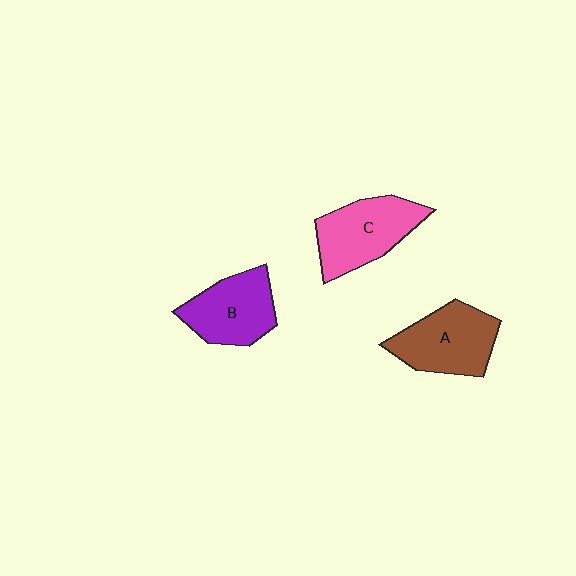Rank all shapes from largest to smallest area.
From largest to smallest: C (pink), A (brown), B (purple).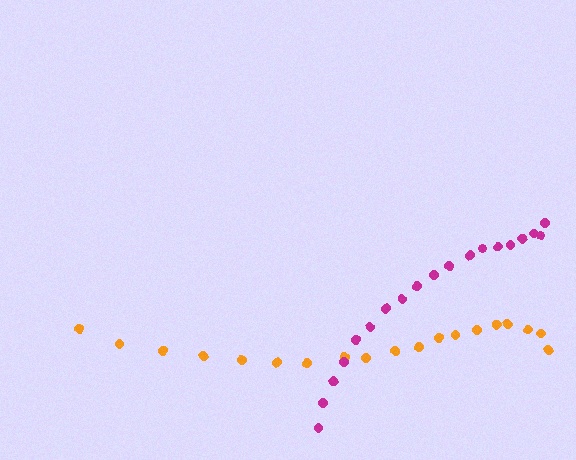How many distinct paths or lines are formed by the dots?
There are 2 distinct paths.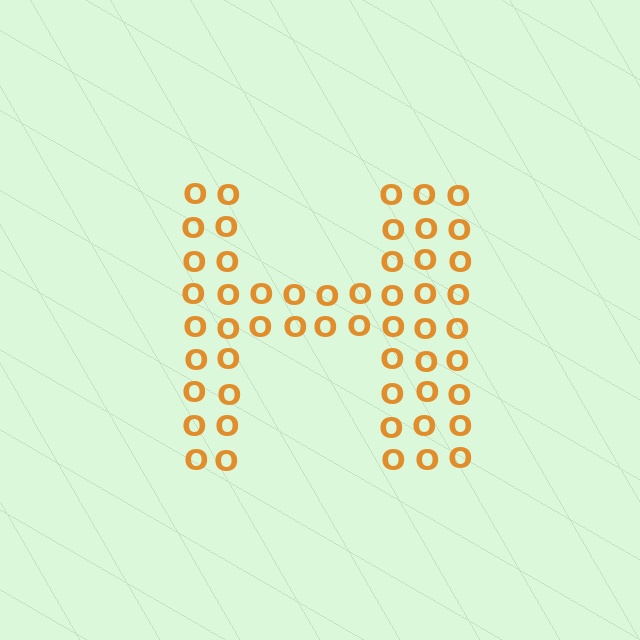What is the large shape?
The large shape is the letter H.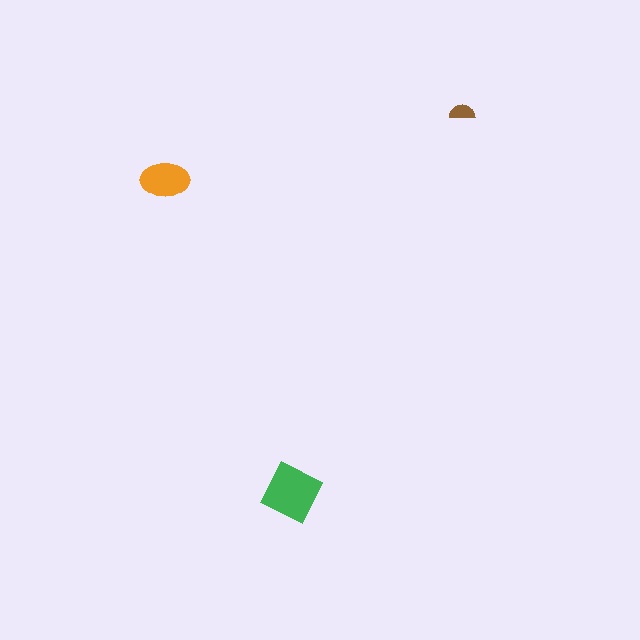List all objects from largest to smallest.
The green diamond, the orange ellipse, the brown semicircle.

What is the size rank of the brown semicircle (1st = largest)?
3rd.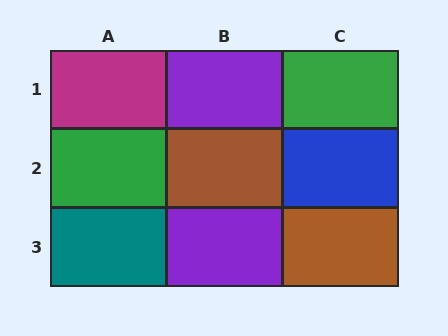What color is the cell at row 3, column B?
Purple.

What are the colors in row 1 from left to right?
Magenta, purple, green.